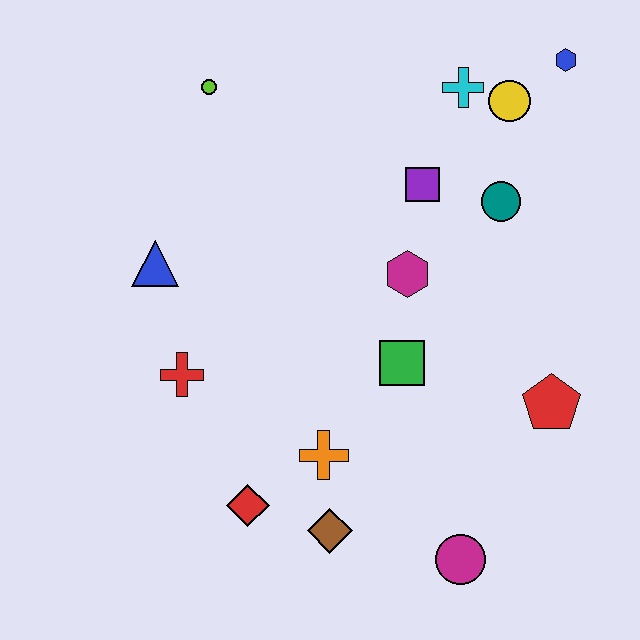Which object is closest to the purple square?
The teal circle is closest to the purple square.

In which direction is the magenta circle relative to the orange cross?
The magenta circle is to the right of the orange cross.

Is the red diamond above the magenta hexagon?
No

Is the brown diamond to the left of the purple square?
Yes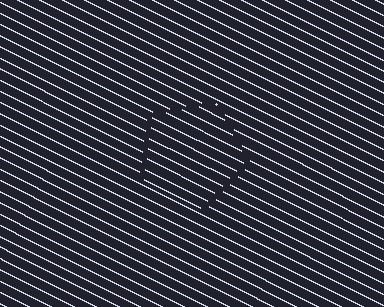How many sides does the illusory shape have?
5 sides — the line-ends trace a pentagon.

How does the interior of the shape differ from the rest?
The interior of the shape contains the same grating, shifted by half a period — the contour is defined by the phase discontinuity where line-ends from the inner and outer gratings abut.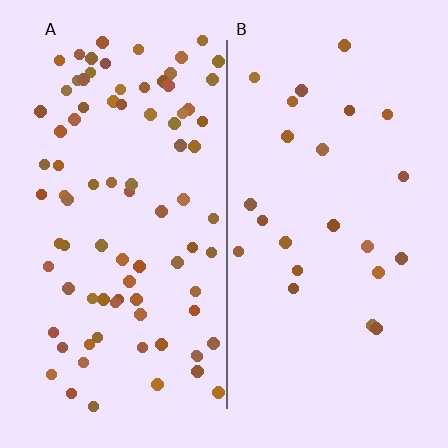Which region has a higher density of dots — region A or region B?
A (the left).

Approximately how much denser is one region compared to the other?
Approximately 3.7× — region A over region B.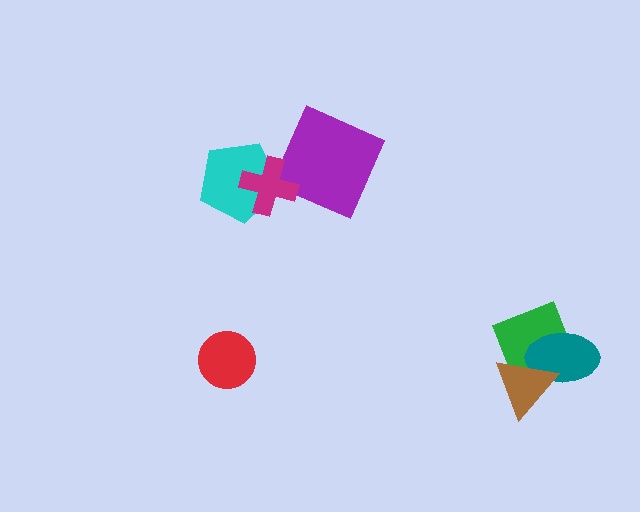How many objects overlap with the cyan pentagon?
1 object overlaps with the cyan pentagon.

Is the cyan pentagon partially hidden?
Yes, it is partially covered by another shape.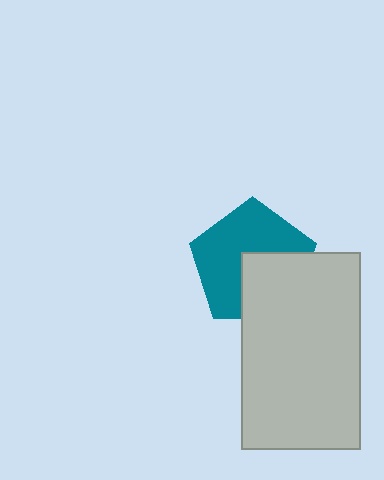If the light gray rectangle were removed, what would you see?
You would see the complete teal pentagon.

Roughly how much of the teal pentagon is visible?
About half of it is visible (roughly 61%).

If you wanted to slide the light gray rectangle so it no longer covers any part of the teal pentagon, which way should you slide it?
Slide it toward the lower-right — that is the most direct way to separate the two shapes.